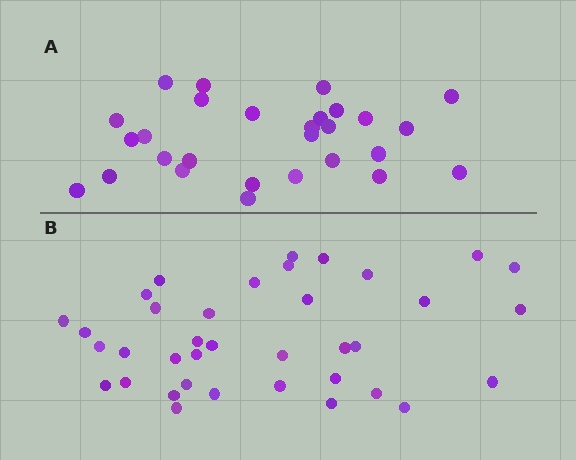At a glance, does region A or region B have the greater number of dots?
Region B (the bottom region) has more dots.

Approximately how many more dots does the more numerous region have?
Region B has roughly 8 or so more dots than region A.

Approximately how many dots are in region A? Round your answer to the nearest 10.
About 30 dots. (The exact count is 28, which rounds to 30.)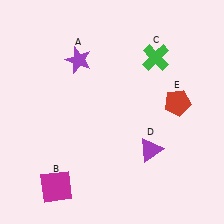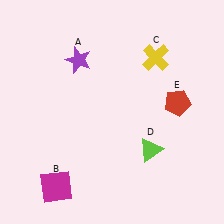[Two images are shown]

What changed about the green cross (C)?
In Image 1, C is green. In Image 2, it changed to yellow.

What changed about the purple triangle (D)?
In Image 1, D is purple. In Image 2, it changed to lime.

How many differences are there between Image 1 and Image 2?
There are 2 differences between the two images.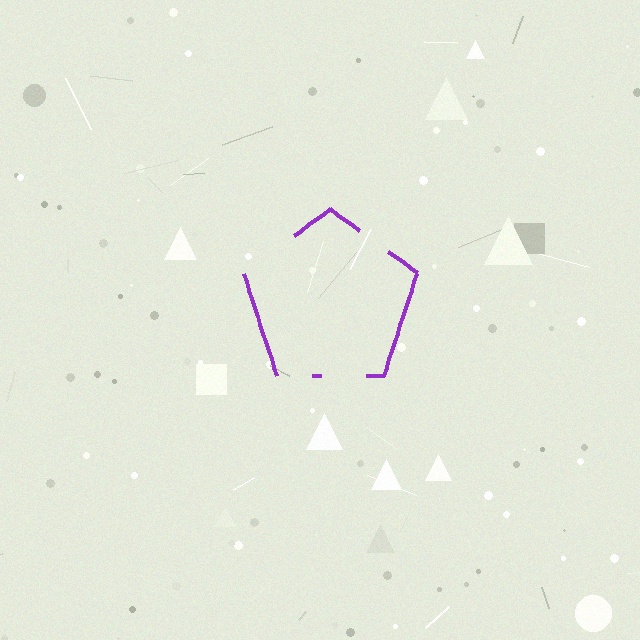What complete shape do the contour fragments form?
The contour fragments form a pentagon.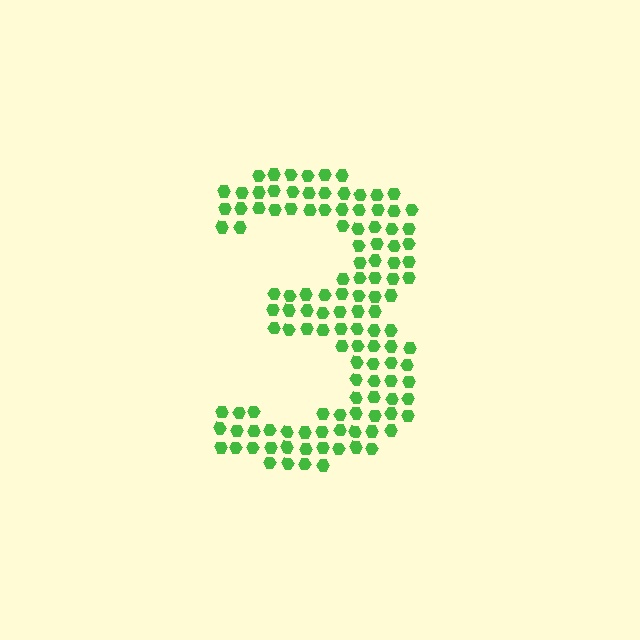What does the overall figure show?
The overall figure shows the digit 3.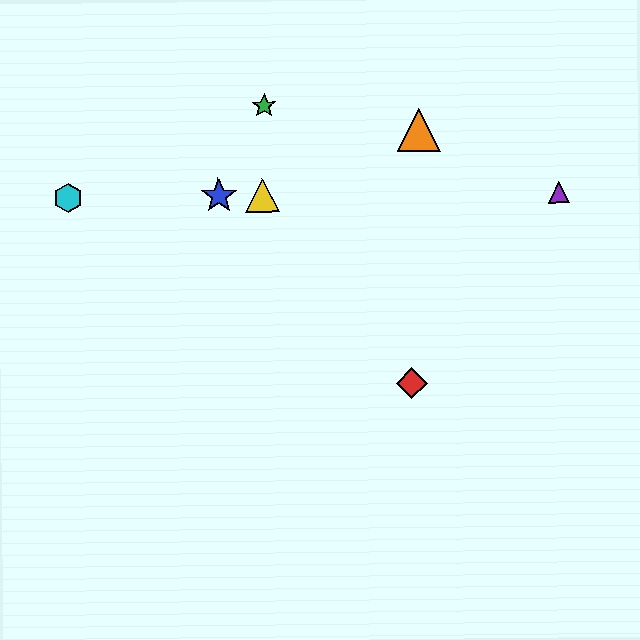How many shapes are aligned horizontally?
4 shapes (the blue star, the yellow triangle, the purple triangle, the cyan hexagon) are aligned horizontally.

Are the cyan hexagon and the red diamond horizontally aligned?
No, the cyan hexagon is at y≈197 and the red diamond is at y≈383.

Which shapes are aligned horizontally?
The blue star, the yellow triangle, the purple triangle, the cyan hexagon are aligned horizontally.